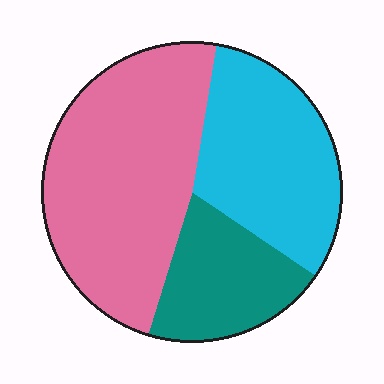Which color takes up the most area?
Pink, at roughly 50%.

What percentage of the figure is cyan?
Cyan takes up between a sixth and a third of the figure.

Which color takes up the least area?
Teal, at roughly 20%.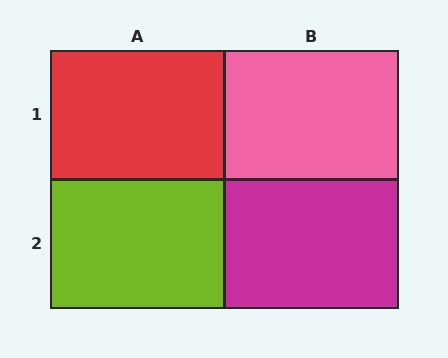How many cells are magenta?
1 cell is magenta.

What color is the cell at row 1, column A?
Red.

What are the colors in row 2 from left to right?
Lime, magenta.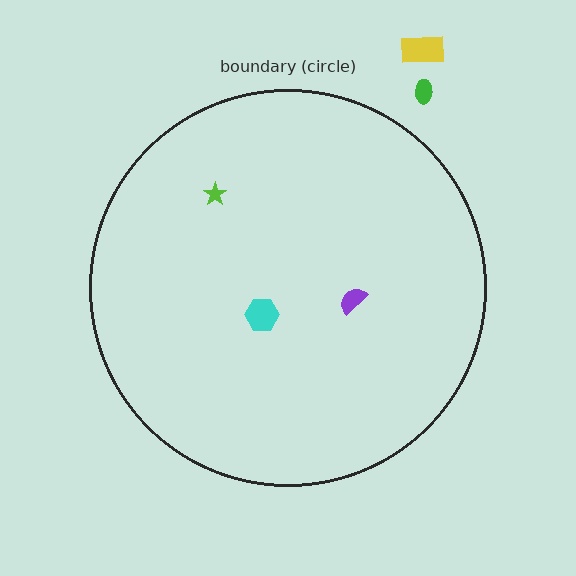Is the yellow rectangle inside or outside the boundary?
Outside.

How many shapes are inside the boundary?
3 inside, 2 outside.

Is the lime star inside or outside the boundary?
Inside.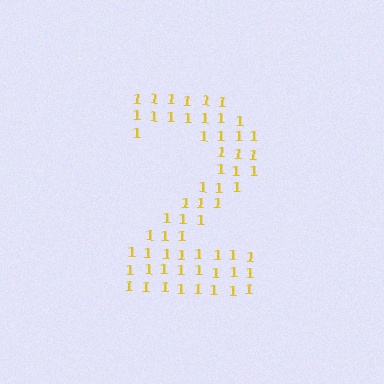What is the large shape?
The large shape is the digit 2.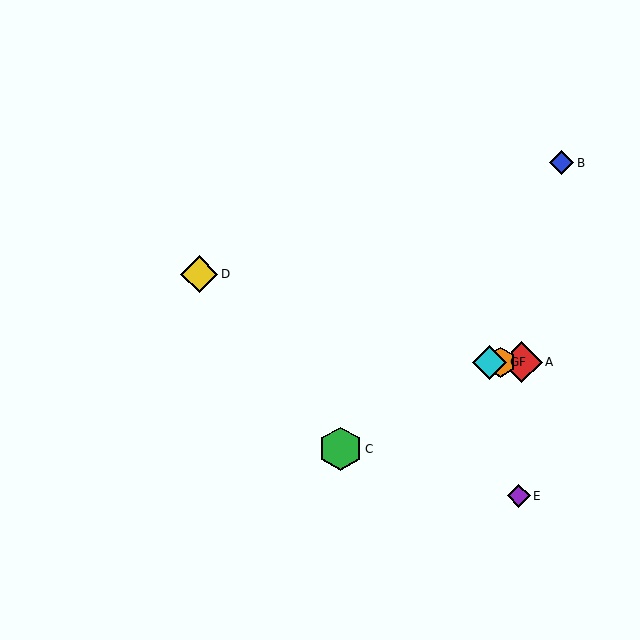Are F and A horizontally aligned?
Yes, both are at y≈362.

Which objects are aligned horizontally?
Objects A, F, G are aligned horizontally.